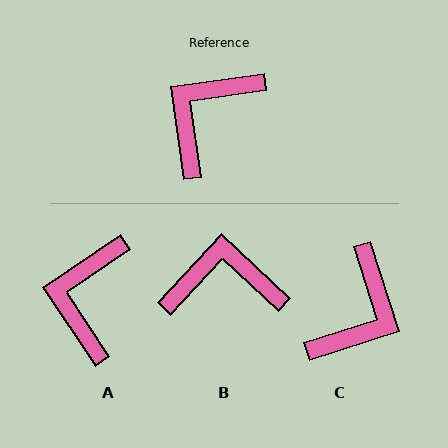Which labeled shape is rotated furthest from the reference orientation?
C, about 170 degrees away.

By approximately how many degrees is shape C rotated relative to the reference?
Approximately 170 degrees clockwise.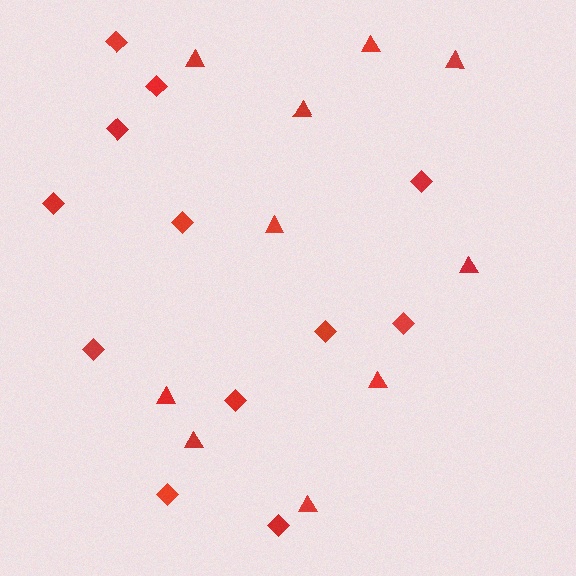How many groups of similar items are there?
There are 2 groups: one group of triangles (10) and one group of diamonds (12).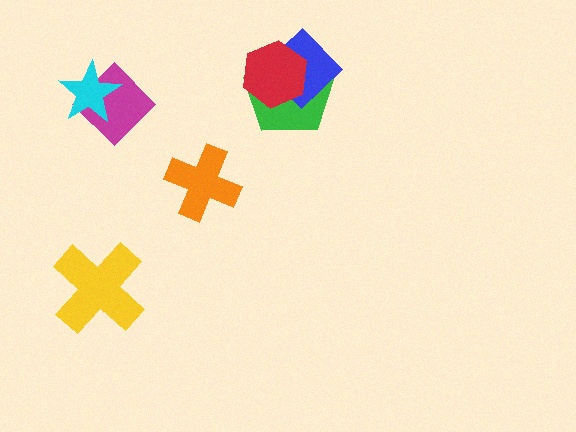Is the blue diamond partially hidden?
Yes, it is partially covered by another shape.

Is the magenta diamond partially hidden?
Yes, it is partially covered by another shape.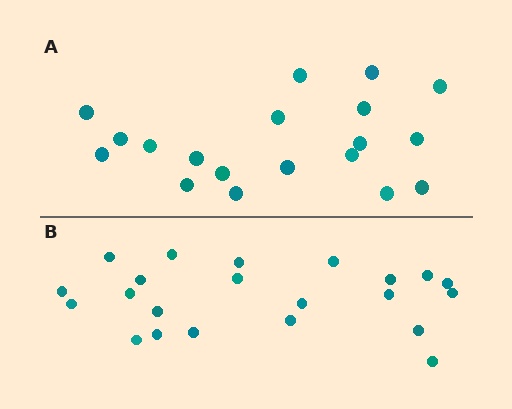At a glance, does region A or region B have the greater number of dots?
Region B (the bottom region) has more dots.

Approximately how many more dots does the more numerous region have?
Region B has just a few more — roughly 2 or 3 more dots than region A.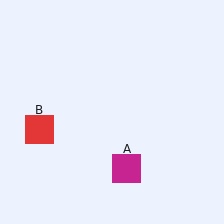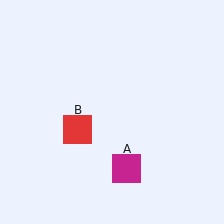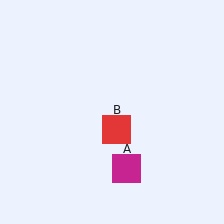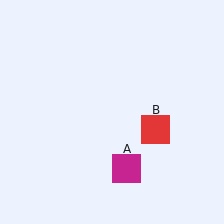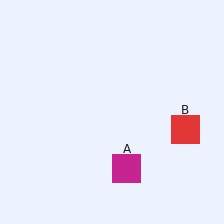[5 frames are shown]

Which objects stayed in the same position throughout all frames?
Magenta square (object A) remained stationary.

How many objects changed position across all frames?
1 object changed position: red square (object B).